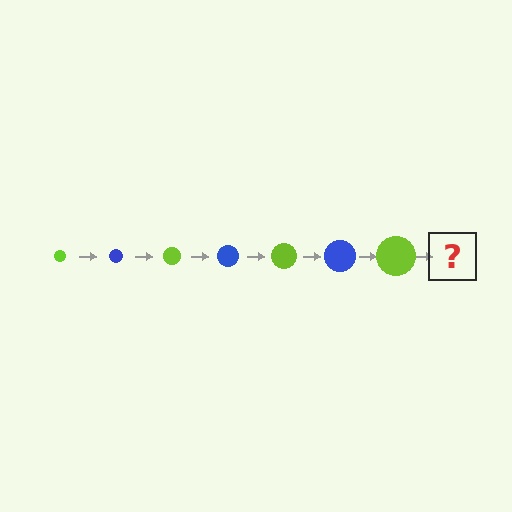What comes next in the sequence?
The next element should be a blue circle, larger than the previous one.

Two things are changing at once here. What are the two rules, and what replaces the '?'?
The two rules are that the circle grows larger each step and the color cycles through lime and blue. The '?' should be a blue circle, larger than the previous one.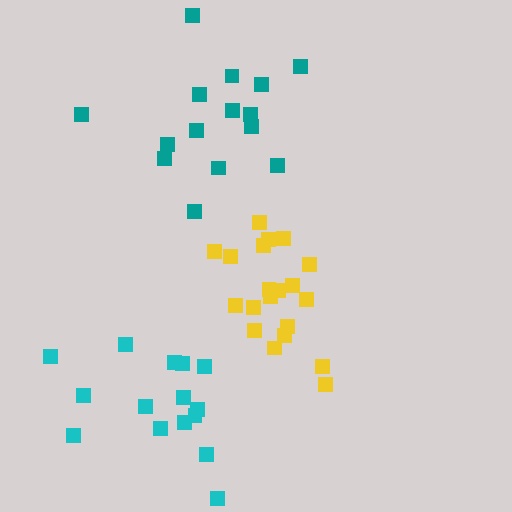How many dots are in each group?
Group 1: 15 dots, Group 2: 21 dots, Group 3: 15 dots (51 total).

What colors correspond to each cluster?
The clusters are colored: teal, yellow, cyan.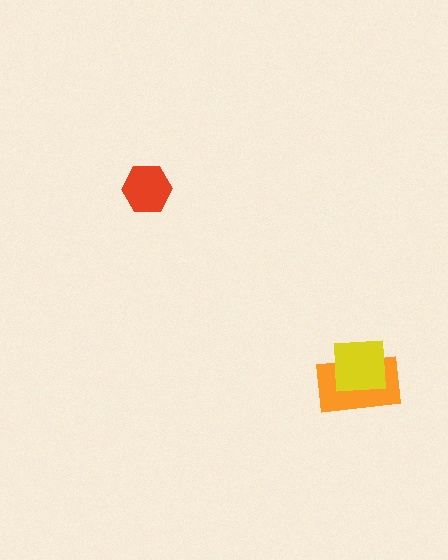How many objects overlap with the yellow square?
1 object overlaps with the yellow square.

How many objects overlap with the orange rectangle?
1 object overlaps with the orange rectangle.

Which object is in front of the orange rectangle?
The yellow square is in front of the orange rectangle.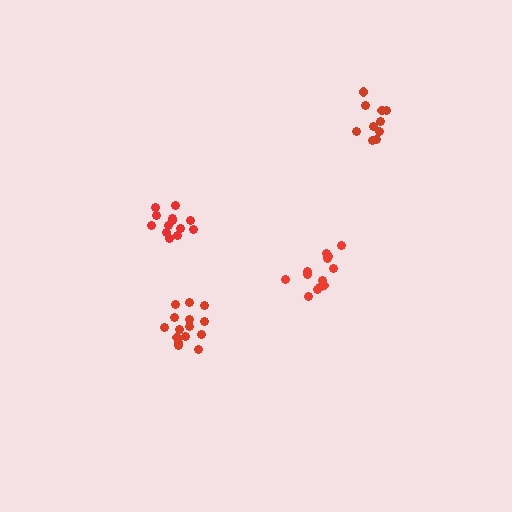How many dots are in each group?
Group 1: 13 dots, Group 2: 15 dots, Group 3: 10 dots, Group 4: 14 dots (52 total).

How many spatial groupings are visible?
There are 4 spatial groupings.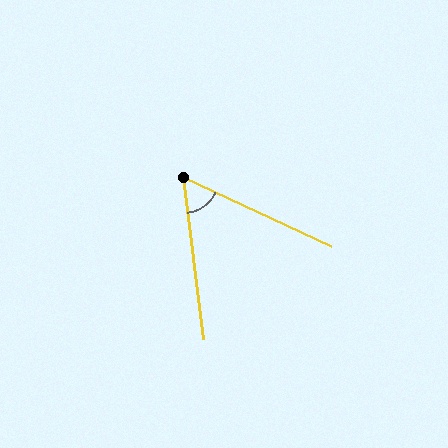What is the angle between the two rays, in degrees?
Approximately 58 degrees.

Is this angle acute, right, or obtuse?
It is acute.